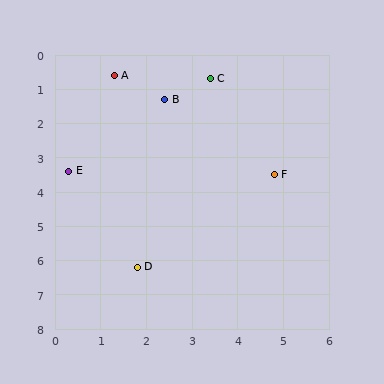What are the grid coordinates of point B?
Point B is at approximately (2.4, 1.3).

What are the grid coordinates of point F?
Point F is at approximately (4.8, 3.5).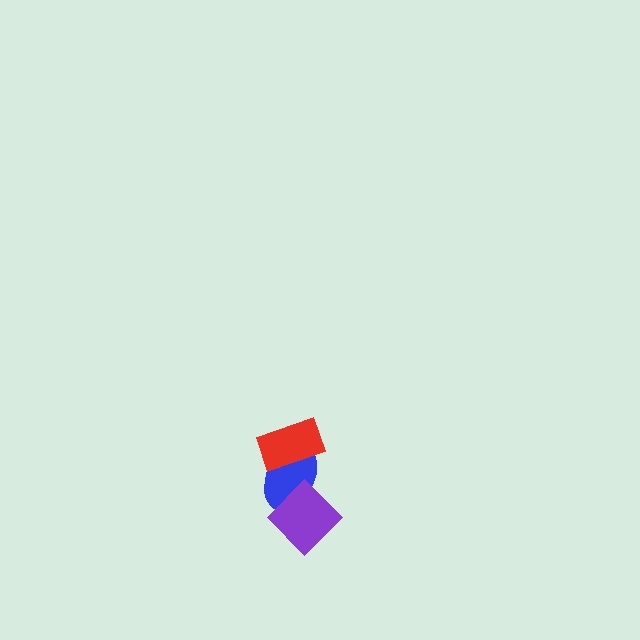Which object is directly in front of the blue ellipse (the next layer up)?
The red rectangle is directly in front of the blue ellipse.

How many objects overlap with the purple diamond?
1 object overlaps with the purple diamond.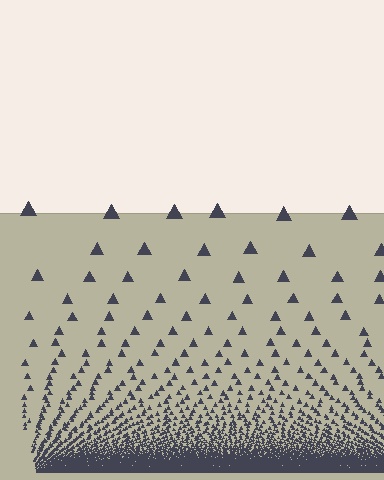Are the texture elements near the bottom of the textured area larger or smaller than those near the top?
Smaller. The gradient is inverted — elements near the bottom are smaller and denser.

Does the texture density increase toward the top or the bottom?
Density increases toward the bottom.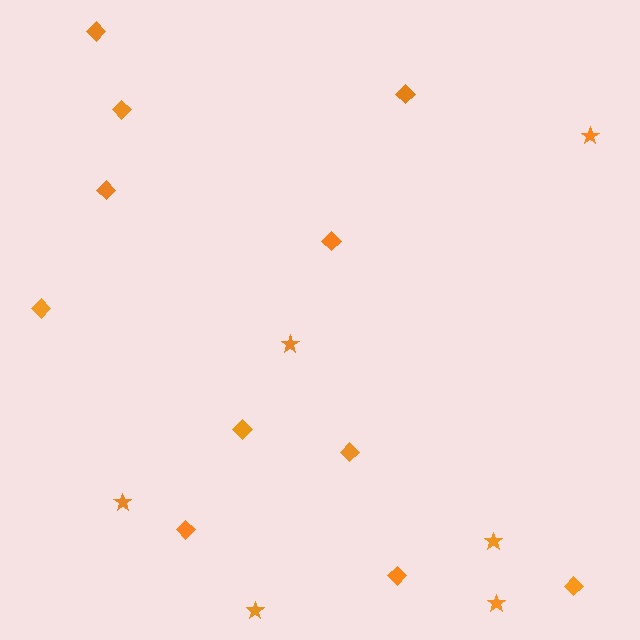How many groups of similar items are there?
There are 2 groups: one group of stars (6) and one group of diamonds (11).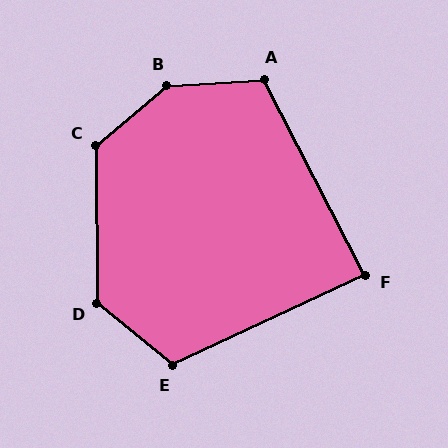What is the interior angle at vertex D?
Approximately 129 degrees (obtuse).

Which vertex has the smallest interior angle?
F, at approximately 88 degrees.